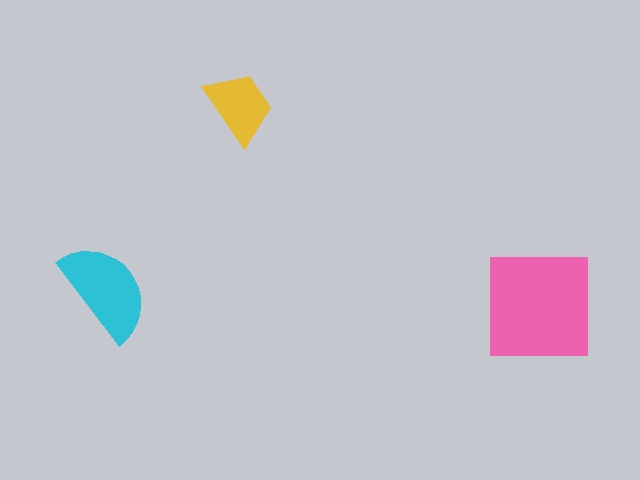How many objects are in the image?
There are 3 objects in the image.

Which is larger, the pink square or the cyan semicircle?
The pink square.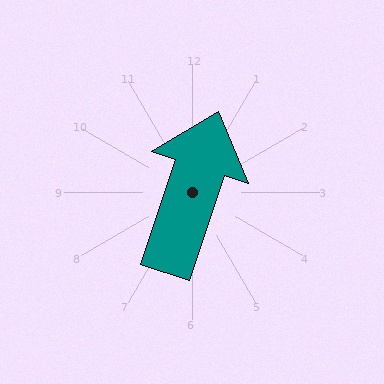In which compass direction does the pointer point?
North.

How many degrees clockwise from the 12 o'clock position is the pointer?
Approximately 18 degrees.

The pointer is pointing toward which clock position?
Roughly 1 o'clock.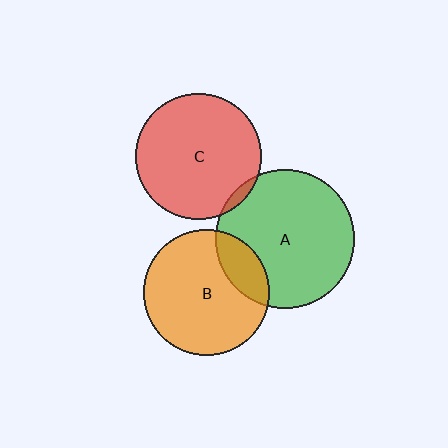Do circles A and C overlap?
Yes.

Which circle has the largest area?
Circle A (green).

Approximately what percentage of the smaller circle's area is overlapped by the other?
Approximately 5%.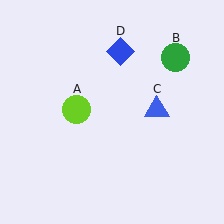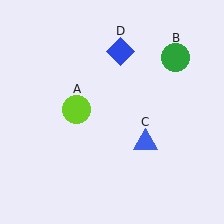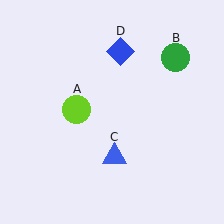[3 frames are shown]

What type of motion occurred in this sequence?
The blue triangle (object C) rotated clockwise around the center of the scene.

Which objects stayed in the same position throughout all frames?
Lime circle (object A) and green circle (object B) and blue diamond (object D) remained stationary.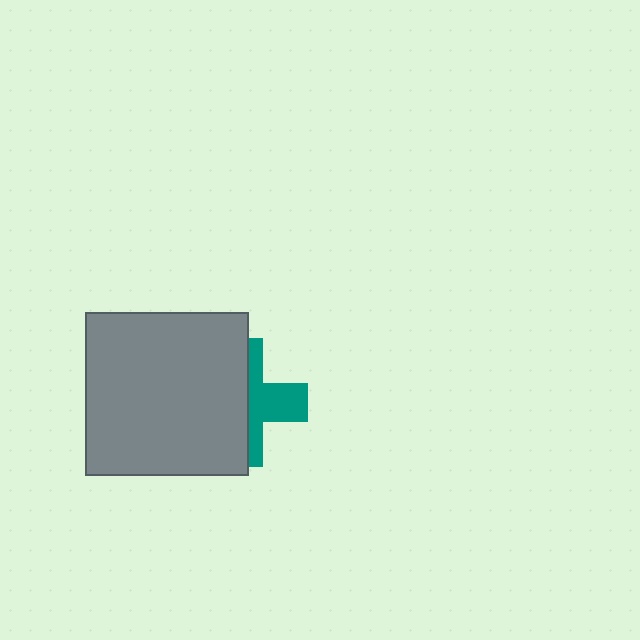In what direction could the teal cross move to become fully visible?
The teal cross could move right. That would shift it out from behind the gray square entirely.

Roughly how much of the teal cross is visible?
A small part of it is visible (roughly 41%).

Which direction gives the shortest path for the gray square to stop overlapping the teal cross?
Moving left gives the shortest separation.